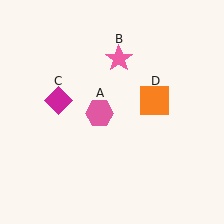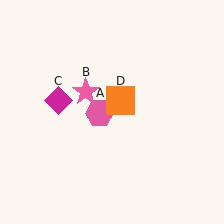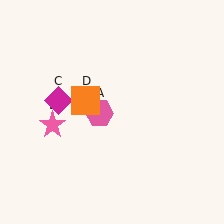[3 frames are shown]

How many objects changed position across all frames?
2 objects changed position: pink star (object B), orange square (object D).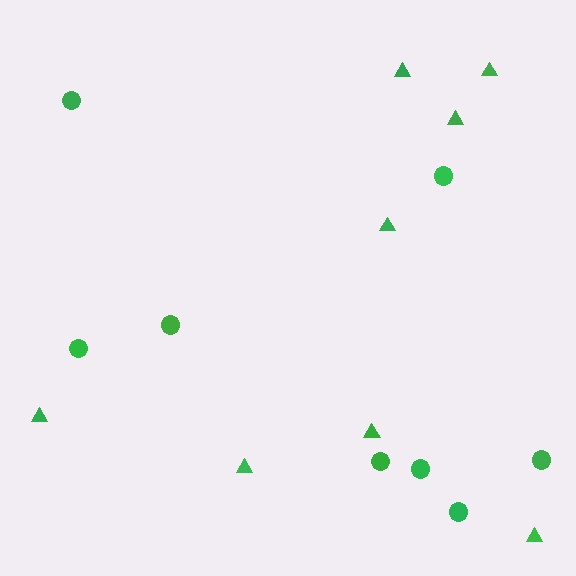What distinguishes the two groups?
There are 2 groups: one group of circles (8) and one group of triangles (8).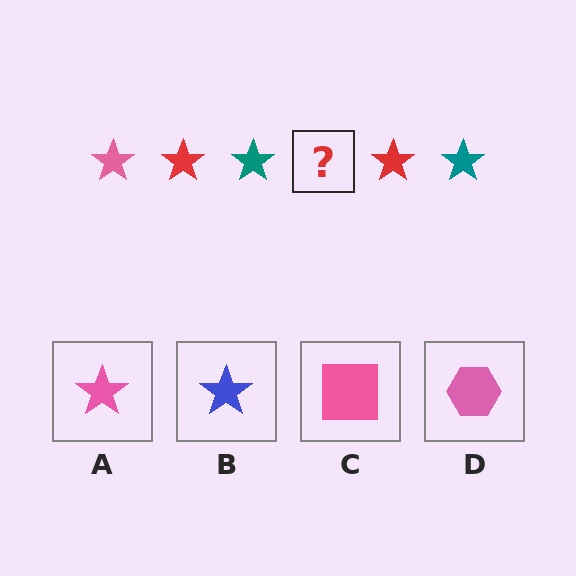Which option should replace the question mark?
Option A.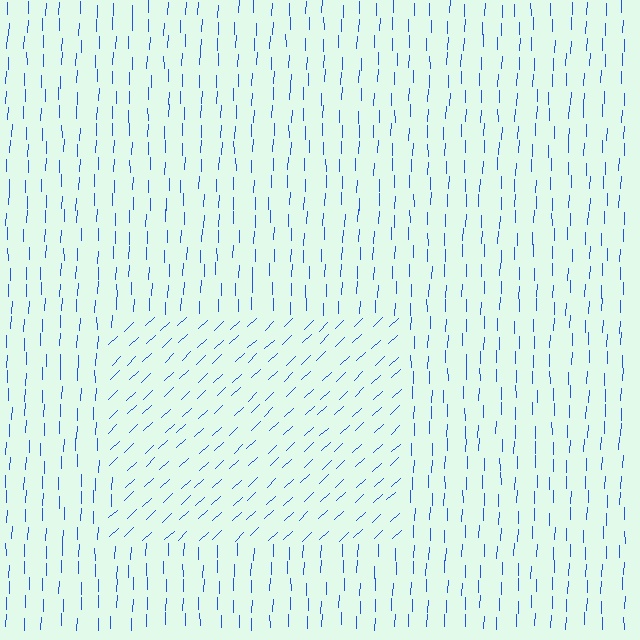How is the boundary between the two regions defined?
The boundary is defined purely by a change in line orientation (approximately 45 degrees difference). All lines are the same color and thickness.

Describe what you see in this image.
The image is filled with small blue line segments. A rectangle region in the image has lines oriented differently from the surrounding lines, creating a visible texture boundary.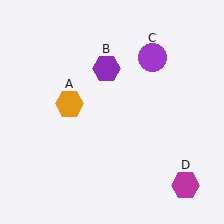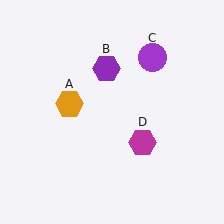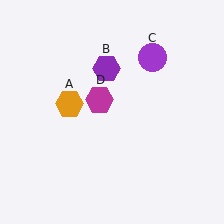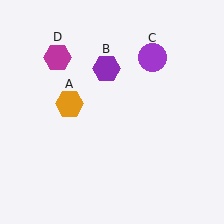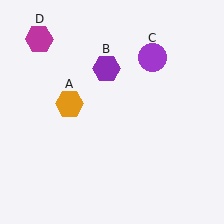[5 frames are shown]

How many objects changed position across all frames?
1 object changed position: magenta hexagon (object D).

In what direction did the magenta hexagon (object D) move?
The magenta hexagon (object D) moved up and to the left.